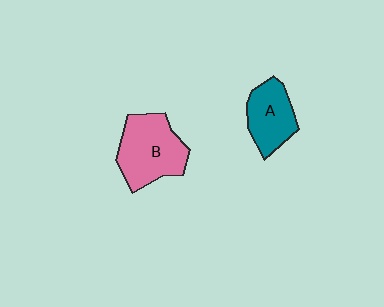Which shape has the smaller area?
Shape A (teal).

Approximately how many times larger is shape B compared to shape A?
Approximately 1.4 times.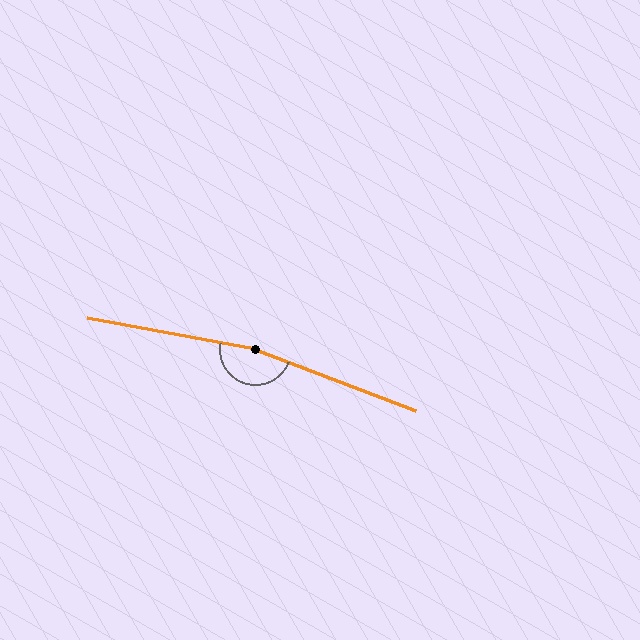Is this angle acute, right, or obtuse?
It is obtuse.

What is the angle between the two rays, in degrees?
Approximately 169 degrees.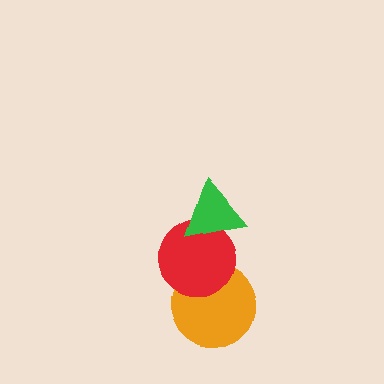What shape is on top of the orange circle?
The red circle is on top of the orange circle.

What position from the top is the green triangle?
The green triangle is 1st from the top.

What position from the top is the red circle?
The red circle is 2nd from the top.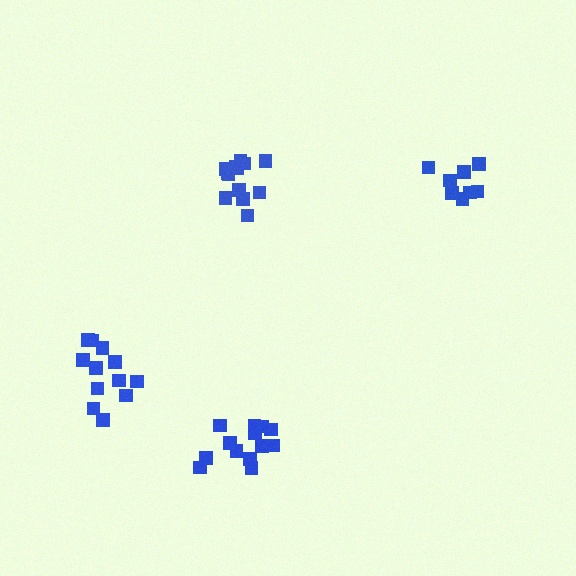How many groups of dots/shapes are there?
There are 4 groups.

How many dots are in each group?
Group 1: 12 dots, Group 2: 13 dots, Group 3: 8 dots, Group 4: 13 dots (46 total).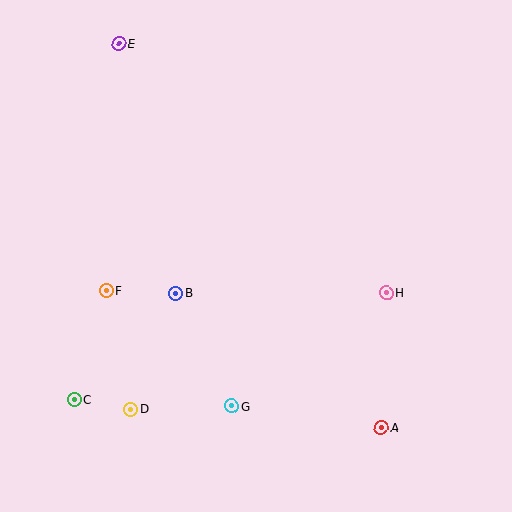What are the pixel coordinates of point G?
Point G is at (232, 406).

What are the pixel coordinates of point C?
Point C is at (75, 399).